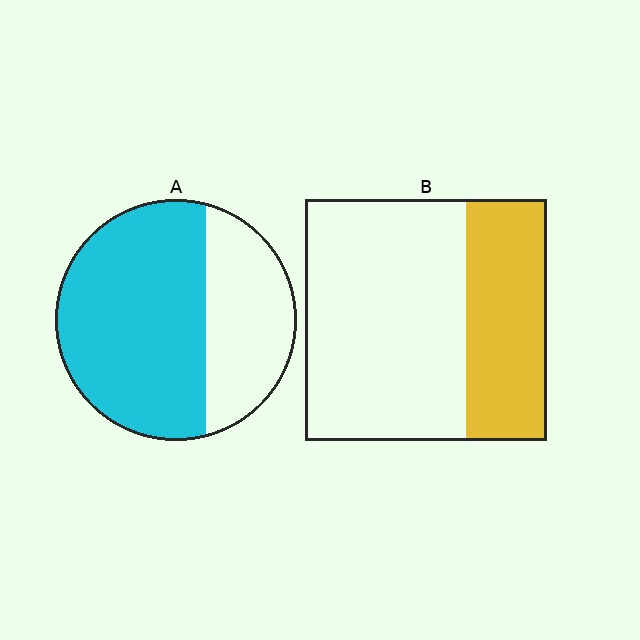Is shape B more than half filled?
No.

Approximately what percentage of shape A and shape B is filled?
A is approximately 65% and B is approximately 35%.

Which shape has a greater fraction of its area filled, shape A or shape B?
Shape A.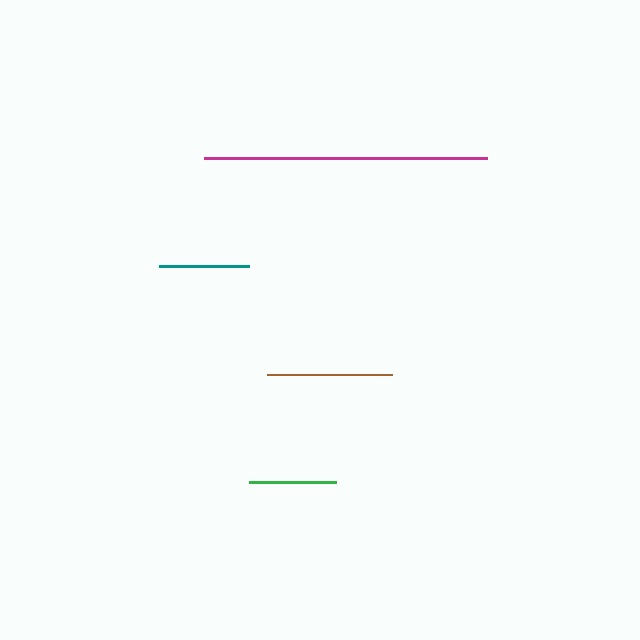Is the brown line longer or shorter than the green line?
The brown line is longer than the green line.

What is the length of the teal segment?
The teal segment is approximately 90 pixels long.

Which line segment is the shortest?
The green line is the shortest at approximately 87 pixels.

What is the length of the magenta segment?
The magenta segment is approximately 283 pixels long.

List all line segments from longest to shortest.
From longest to shortest: magenta, brown, teal, green.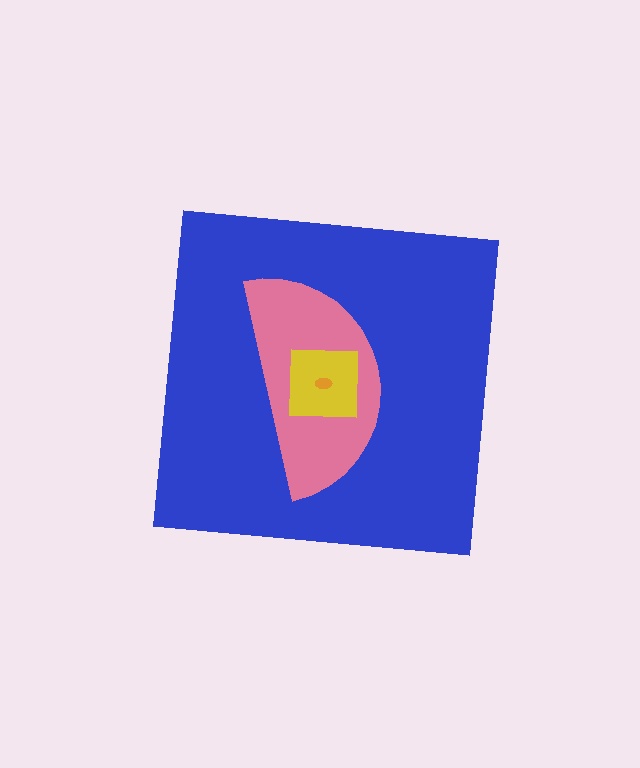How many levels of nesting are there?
4.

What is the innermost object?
The orange ellipse.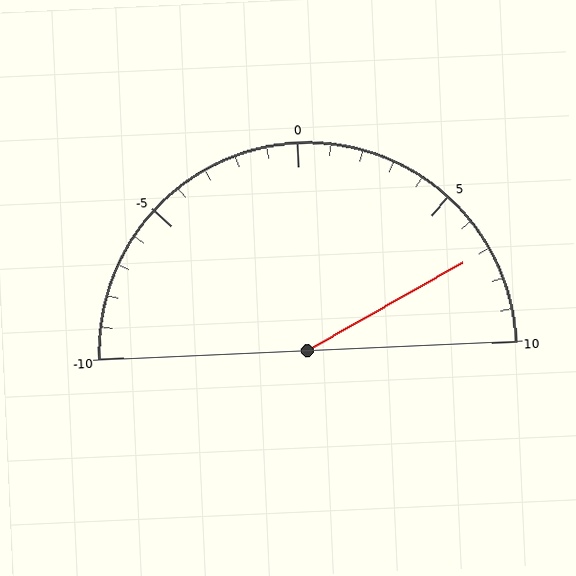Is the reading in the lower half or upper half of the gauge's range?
The reading is in the upper half of the range (-10 to 10).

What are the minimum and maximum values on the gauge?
The gauge ranges from -10 to 10.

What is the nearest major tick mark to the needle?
The nearest major tick mark is 5.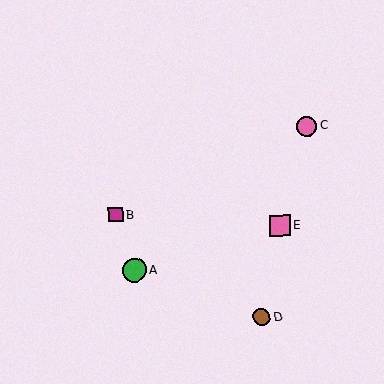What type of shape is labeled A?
Shape A is a green circle.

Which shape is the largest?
The green circle (labeled A) is the largest.